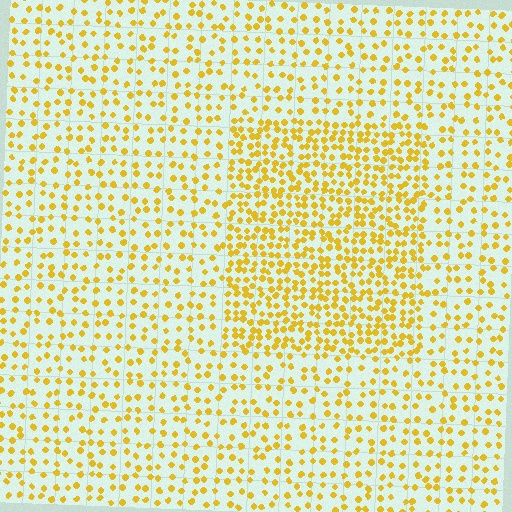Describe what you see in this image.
The image contains small yellow elements arranged at two different densities. A rectangle-shaped region is visible where the elements are more densely packed than the surrounding area.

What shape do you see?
I see a rectangle.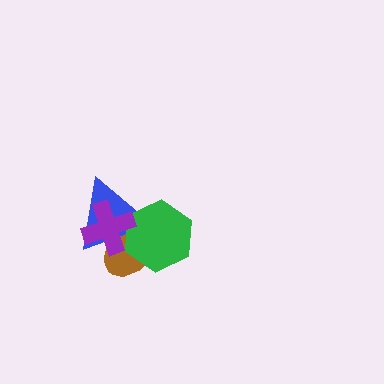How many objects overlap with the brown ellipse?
3 objects overlap with the brown ellipse.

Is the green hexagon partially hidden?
Yes, it is partially covered by another shape.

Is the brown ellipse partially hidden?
Yes, it is partially covered by another shape.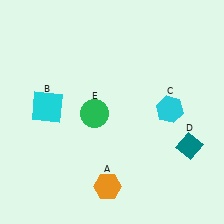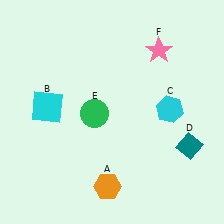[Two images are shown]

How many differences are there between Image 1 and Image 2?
There is 1 difference between the two images.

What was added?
A pink star (F) was added in Image 2.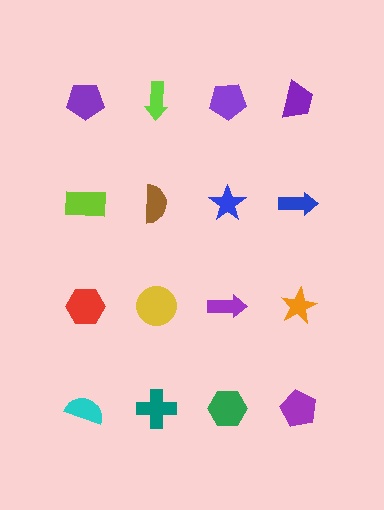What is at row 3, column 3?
A purple arrow.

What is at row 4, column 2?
A teal cross.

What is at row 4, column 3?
A green hexagon.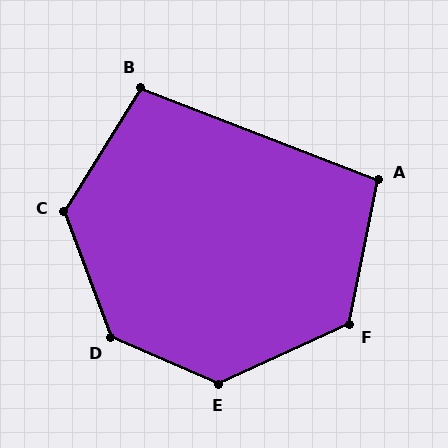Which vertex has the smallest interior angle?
A, at approximately 100 degrees.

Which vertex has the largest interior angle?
D, at approximately 134 degrees.